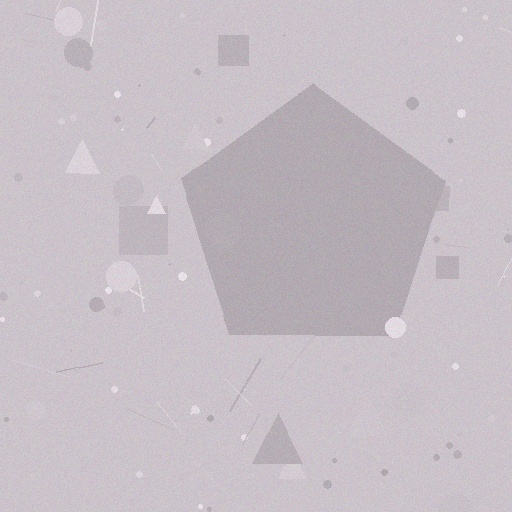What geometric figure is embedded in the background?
A pentagon is embedded in the background.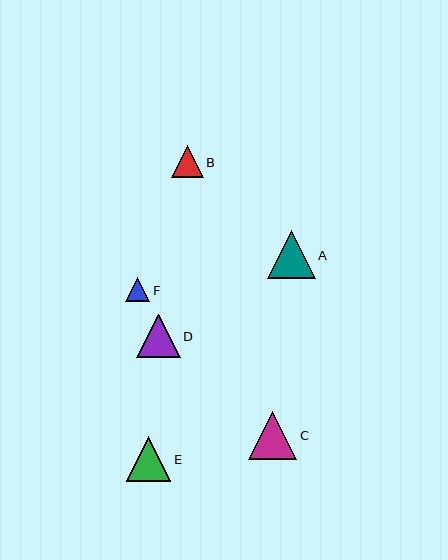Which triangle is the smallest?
Triangle F is the smallest with a size of approximately 25 pixels.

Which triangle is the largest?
Triangle C is the largest with a size of approximately 48 pixels.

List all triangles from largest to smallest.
From largest to smallest: C, A, E, D, B, F.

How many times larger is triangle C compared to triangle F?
Triangle C is approximately 2.0 times the size of triangle F.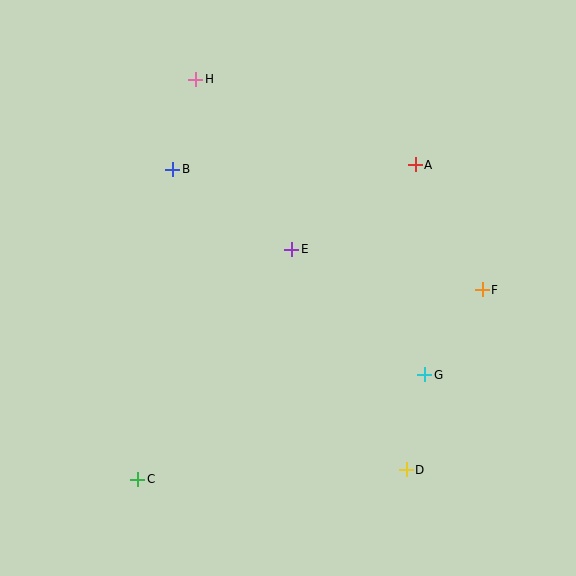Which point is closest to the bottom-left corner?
Point C is closest to the bottom-left corner.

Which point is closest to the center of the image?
Point E at (292, 249) is closest to the center.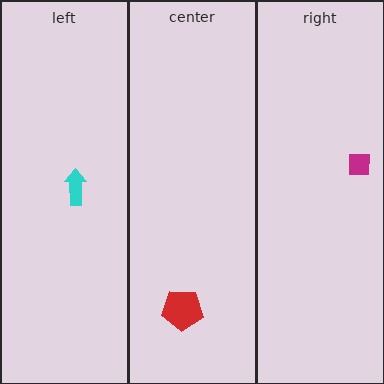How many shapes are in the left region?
1.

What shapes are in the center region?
The red pentagon.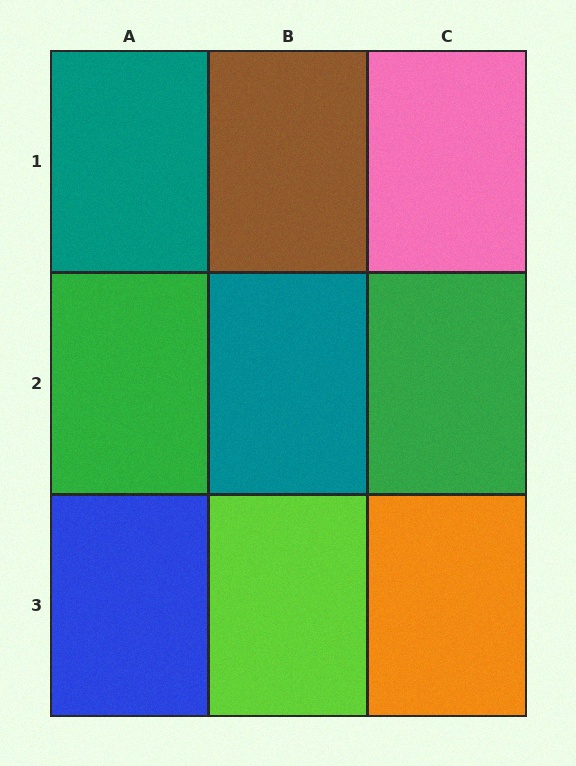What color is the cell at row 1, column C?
Pink.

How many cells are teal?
2 cells are teal.